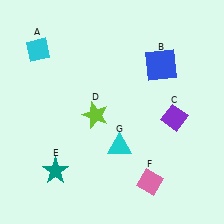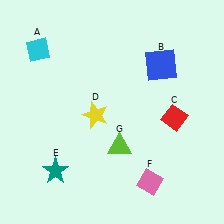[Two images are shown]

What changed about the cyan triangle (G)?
In Image 1, G is cyan. In Image 2, it changed to lime.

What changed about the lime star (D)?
In Image 1, D is lime. In Image 2, it changed to yellow.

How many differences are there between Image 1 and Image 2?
There are 3 differences between the two images.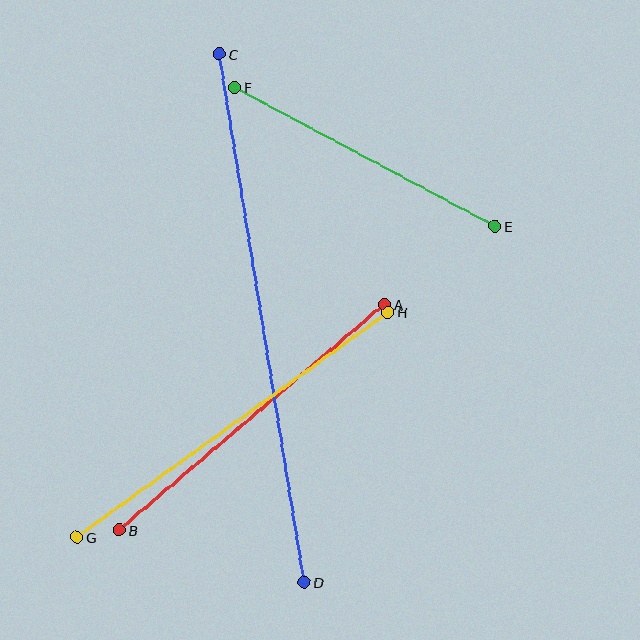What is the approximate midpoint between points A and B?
The midpoint is at approximately (252, 417) pixels.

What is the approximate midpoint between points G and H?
The midpoint is at approximately (232, 425) pixels.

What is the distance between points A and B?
The distance is approximately 348 pixels.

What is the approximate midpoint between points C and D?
The midpoint is at approximately (262, 318) pixels.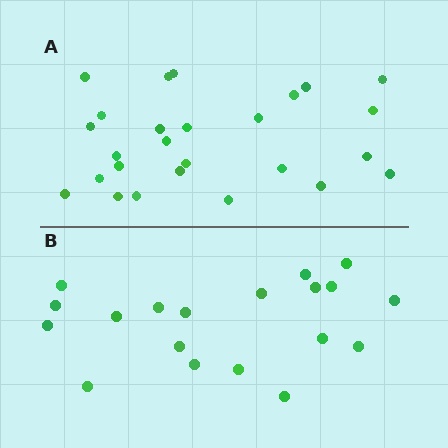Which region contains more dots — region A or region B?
Region A (the top region) has more dots.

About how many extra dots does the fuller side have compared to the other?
Region A has roughly 8 or so more dots than region B.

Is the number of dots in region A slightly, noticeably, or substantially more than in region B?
Region A has noticeably more, but not dramatically so. The ratio is roughly 1.4 to 1.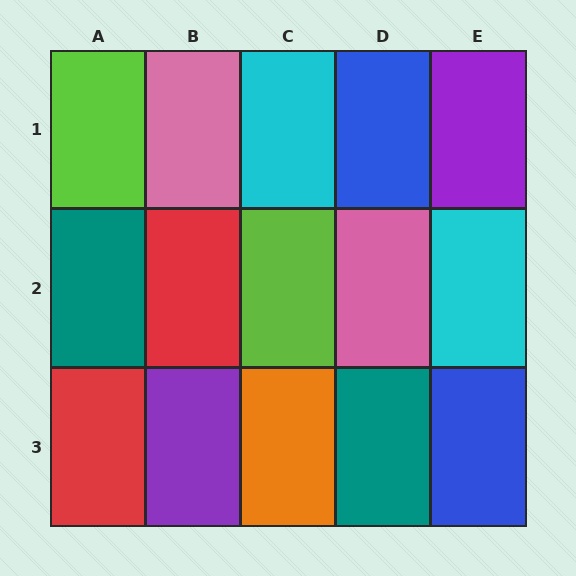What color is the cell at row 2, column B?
Red.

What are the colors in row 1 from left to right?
Lime, pink, cyan, blue, purple.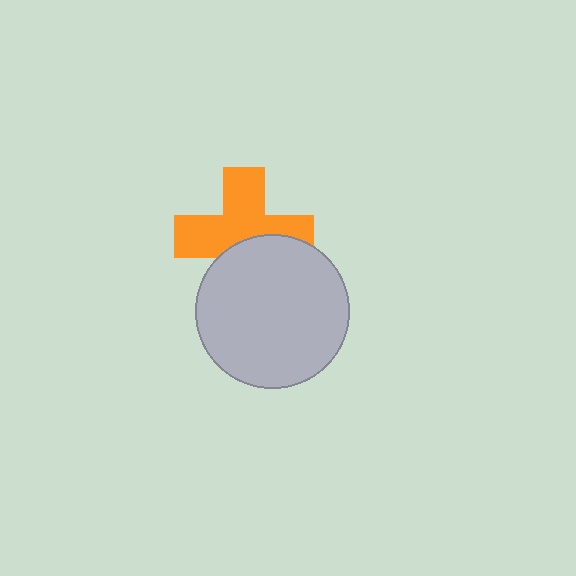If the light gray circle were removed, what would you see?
You would see the complete orange cross.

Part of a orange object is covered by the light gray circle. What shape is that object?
It is a cross.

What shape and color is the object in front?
The object in front is a light gray circle.